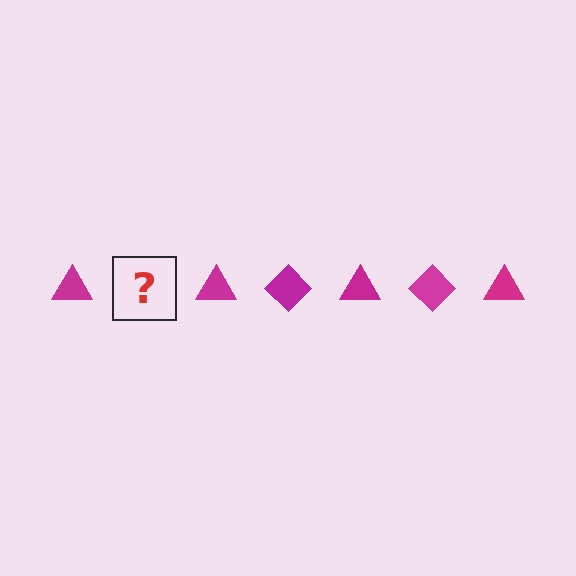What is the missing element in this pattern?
The missing element is a magenta diamond.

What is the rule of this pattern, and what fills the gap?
The rule is that the pattern cycles through triangle, diamond shapes in magenta. The gap should be filled with a magenta diamond.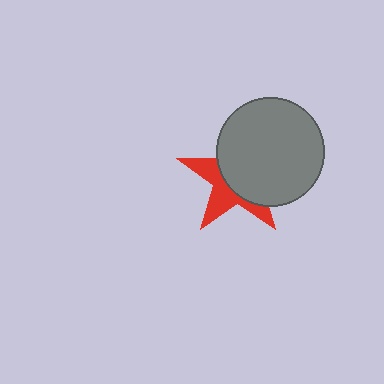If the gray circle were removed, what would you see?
You would see the complete red star.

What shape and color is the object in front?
The object in front is a gray circle.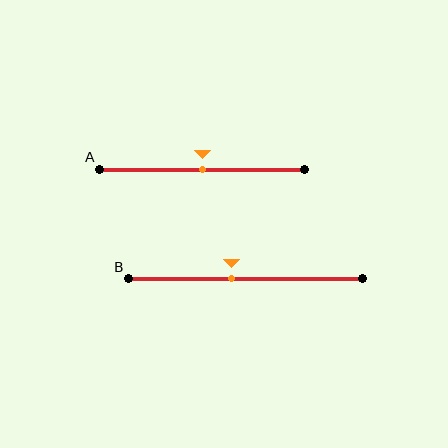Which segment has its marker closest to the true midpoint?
Segment A has its marker closest to the true midpoint.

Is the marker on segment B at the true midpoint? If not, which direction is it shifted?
No, the marker on segment B is shifted to the left by about 6% of the segment length.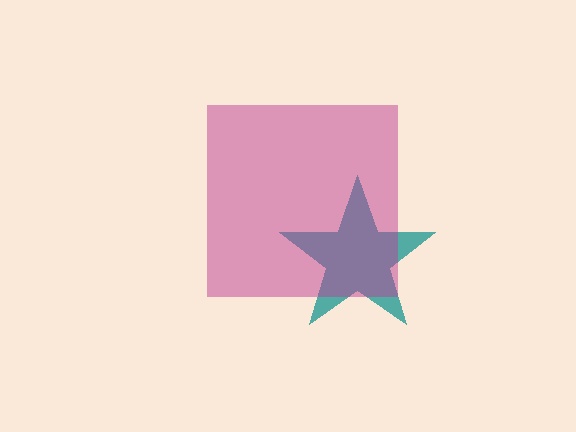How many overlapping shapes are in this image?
There are 2 overlapping shapes in the image.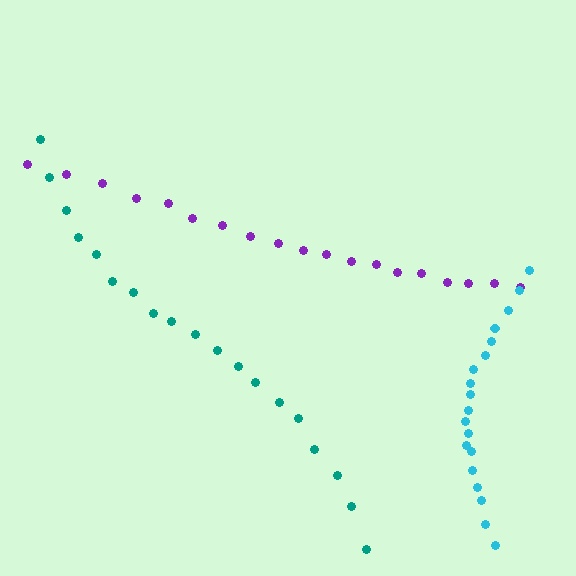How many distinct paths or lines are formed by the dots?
There are 3 distinct paths.